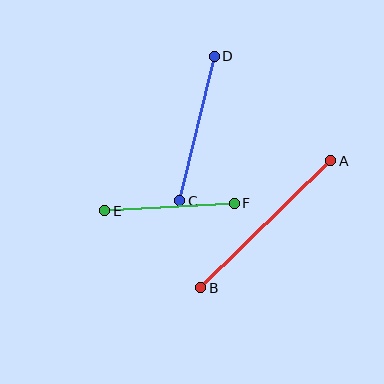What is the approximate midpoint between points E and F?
The midpoint is at approximately (170, 207) pixels.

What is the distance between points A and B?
The distance is approximately 182 pixels.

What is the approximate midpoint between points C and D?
The midpoint is at approximately (197, 129) pixels.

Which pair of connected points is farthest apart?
Points A and B are farthest apart.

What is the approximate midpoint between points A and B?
The midpoint is at approximately (266, 224) pixels.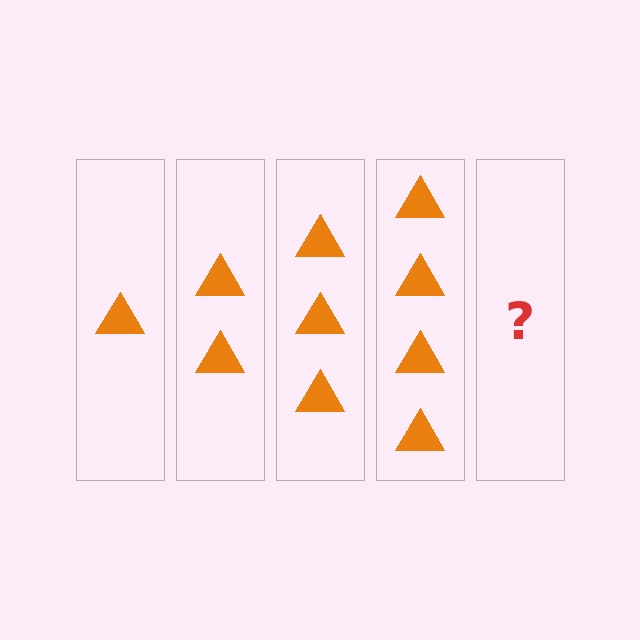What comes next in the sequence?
The next element should be 5 triangles.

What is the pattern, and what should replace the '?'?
The pattern is that each step adds one more triangle. The '?' should be 5 triangles.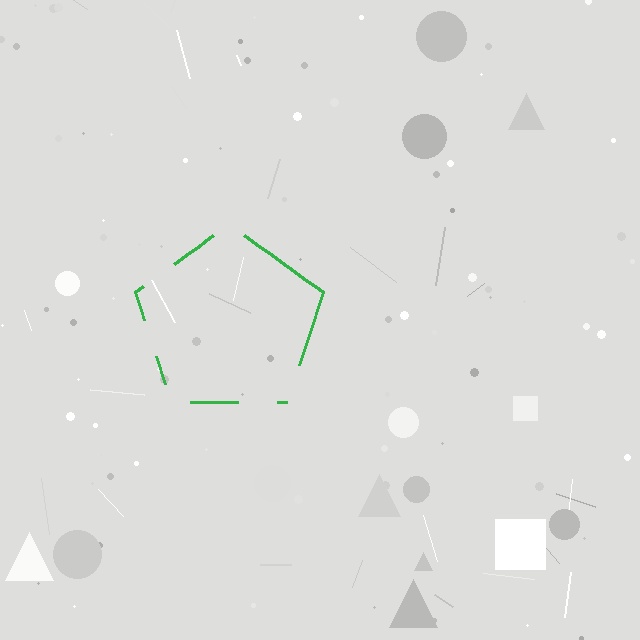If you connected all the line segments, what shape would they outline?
They would outline a pentagon.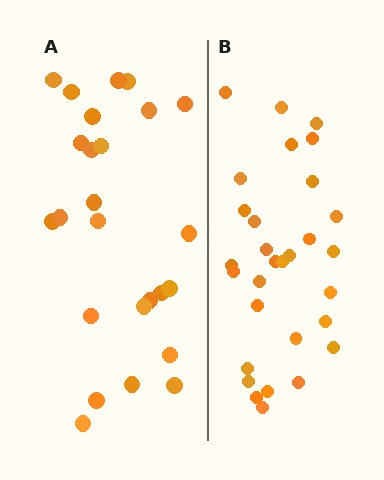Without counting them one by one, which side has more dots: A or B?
Region B (the right region) has more dots.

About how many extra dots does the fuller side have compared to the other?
Region B has about 5 more dots than region A.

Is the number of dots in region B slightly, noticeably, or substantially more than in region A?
Region B has only slightly more — the two regions are fairly close. The ratio is roughly 1.2 to 1.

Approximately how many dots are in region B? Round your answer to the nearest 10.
About 30 dots.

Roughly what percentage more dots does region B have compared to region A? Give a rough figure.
About 20% more.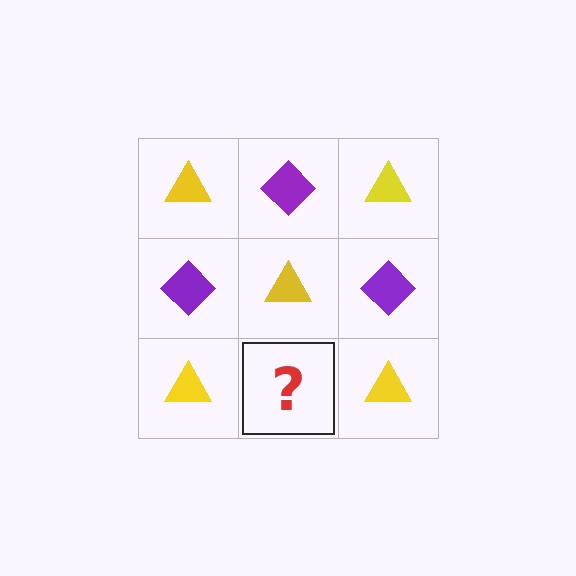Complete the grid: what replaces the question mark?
The question mark should be replaced with a purple diamond.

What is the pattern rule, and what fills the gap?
The rule is that it alternates yellow triangle and purple diamond in a checkerboard pattern. The gap should be filled with a purple diamond.